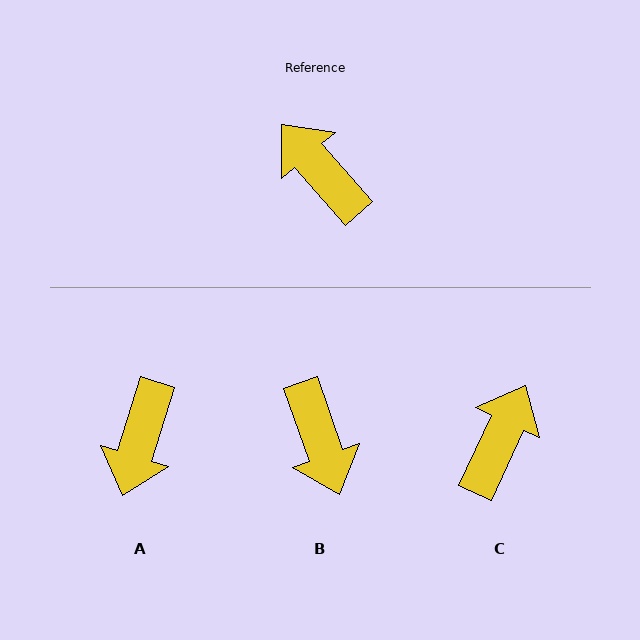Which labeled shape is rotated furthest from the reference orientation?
B, about 158 degrees away.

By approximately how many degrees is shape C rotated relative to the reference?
Approximately 66 degrees clockwise.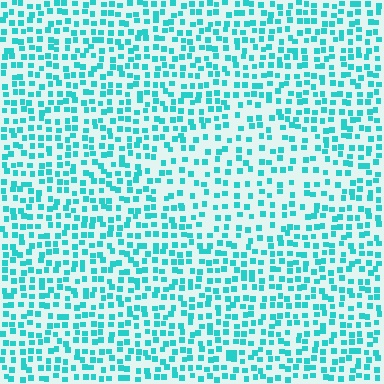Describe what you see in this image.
The image contains small cyan elements arranged at two different densities. A diamond-shaped region is visible where the elements are less densely packed than the surrounding area.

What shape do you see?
I see a diamond.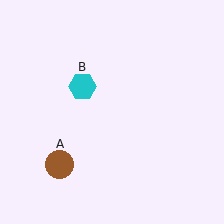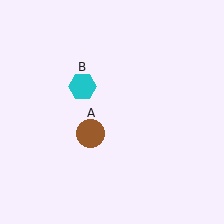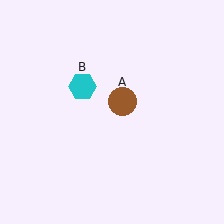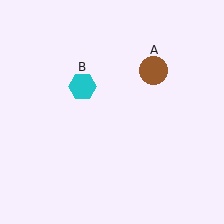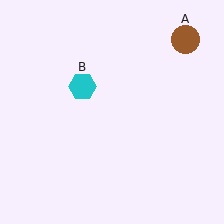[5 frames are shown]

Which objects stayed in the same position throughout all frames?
Cyan hexagon (object B) remained stationary.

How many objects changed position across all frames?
1 object changed position: brown circle (object A).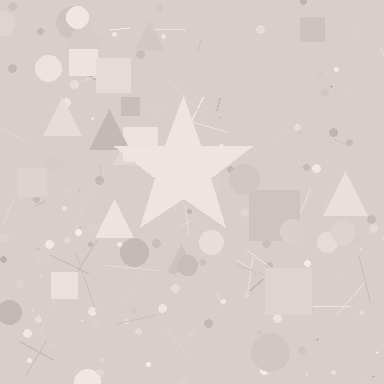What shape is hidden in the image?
A star is hidden in the image.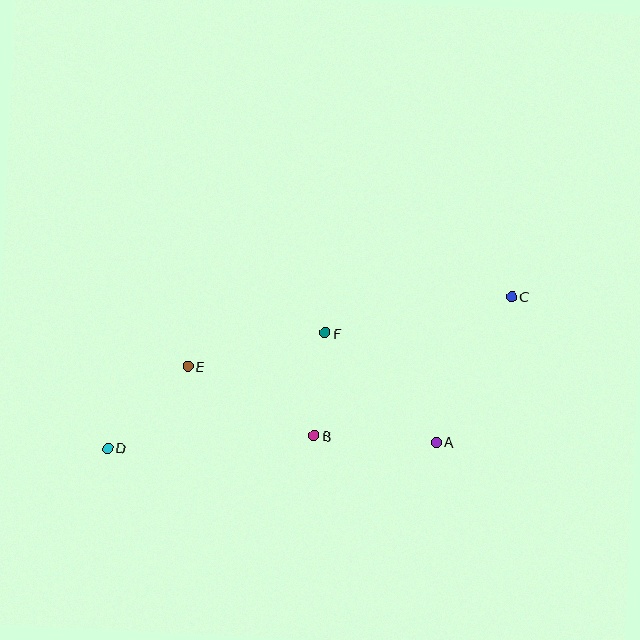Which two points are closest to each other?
Points B and F are closest to each other.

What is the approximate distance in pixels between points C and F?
The distance between C and F is approximately 190 pixels.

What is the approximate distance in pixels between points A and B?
The distance between A and B is approximately 122 pixels.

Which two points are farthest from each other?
Points C and D are farthest from each other.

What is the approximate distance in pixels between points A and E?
The distance between A and E is approximately 259 pixels.